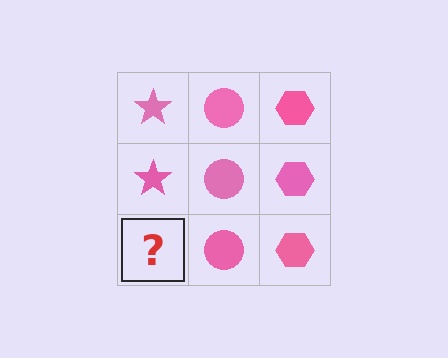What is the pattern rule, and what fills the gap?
The rule is that each column has a consistent shape. The gap should be filled with a pink star.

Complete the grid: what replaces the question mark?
The question mark should be replaced with a pink star.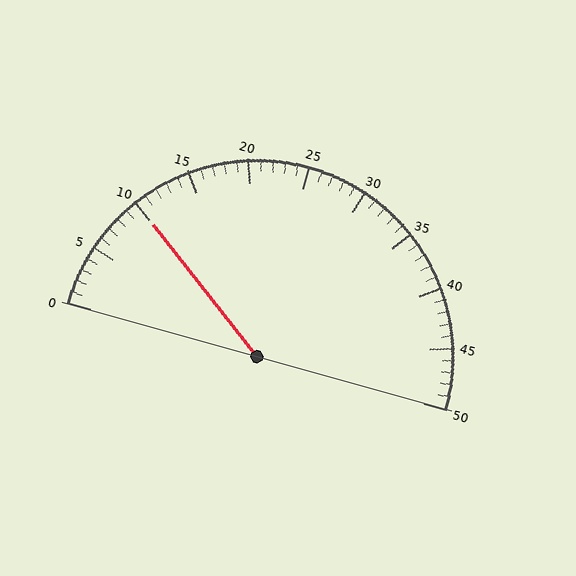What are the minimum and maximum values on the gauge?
The gauge ranges from 0 to 50.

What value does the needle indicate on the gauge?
The needle indicates approximately 10.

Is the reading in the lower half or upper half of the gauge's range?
The reading is in the lower half of the range (0 to 50).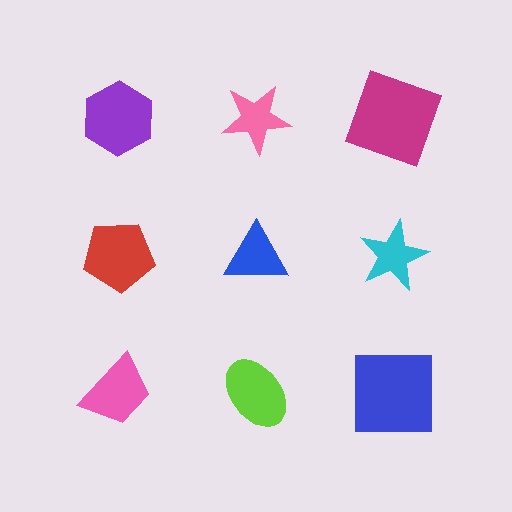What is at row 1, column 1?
A purple hexagon.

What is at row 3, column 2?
A lime ellipse.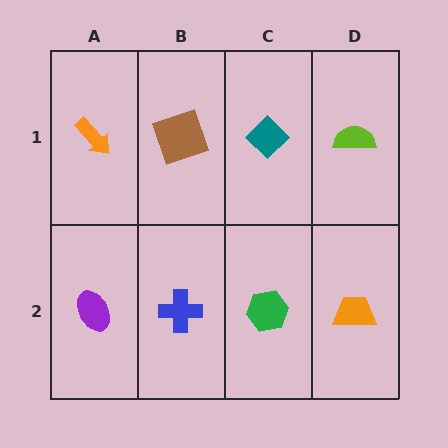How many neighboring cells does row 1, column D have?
2.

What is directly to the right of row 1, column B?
A teal diamond.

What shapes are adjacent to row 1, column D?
An orange trapezoid (row 2, column D), a teal diamond (row 1, column C).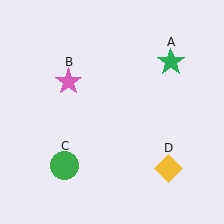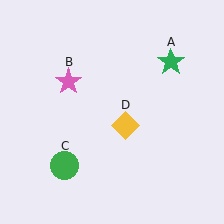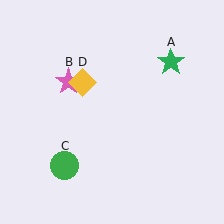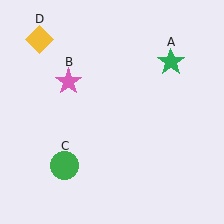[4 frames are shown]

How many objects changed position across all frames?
1 object changed position: yellow diamond (object D).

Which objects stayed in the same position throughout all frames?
Green star (object A) and pink star (object B) and green circle (object C) remained stationary.